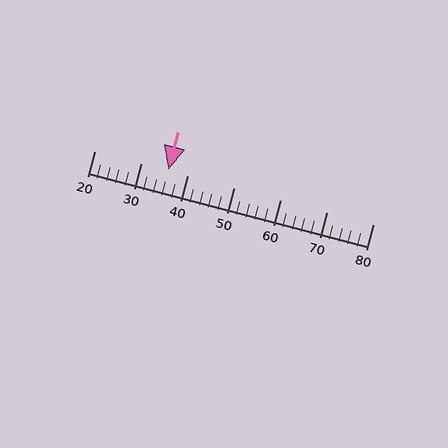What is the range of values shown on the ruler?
The ruler shows values from 20 to 80.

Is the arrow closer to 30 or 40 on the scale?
The arrow is closer to 40.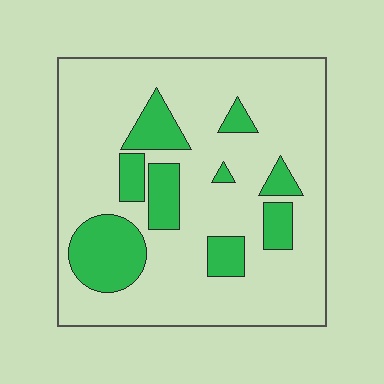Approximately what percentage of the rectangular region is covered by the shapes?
Approximately 20%.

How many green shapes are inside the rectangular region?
9.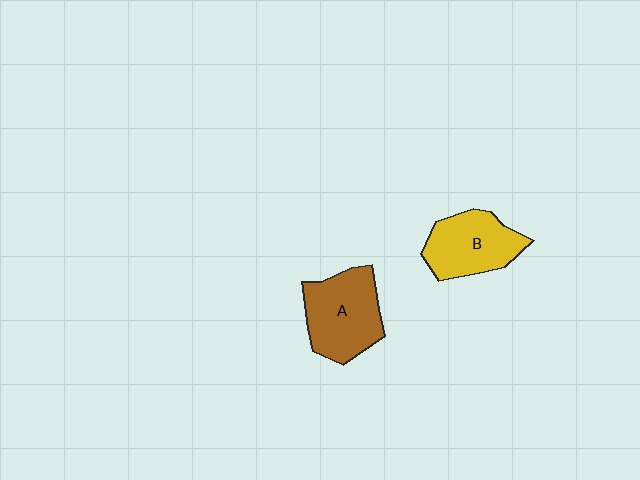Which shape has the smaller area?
Shape B (yellow).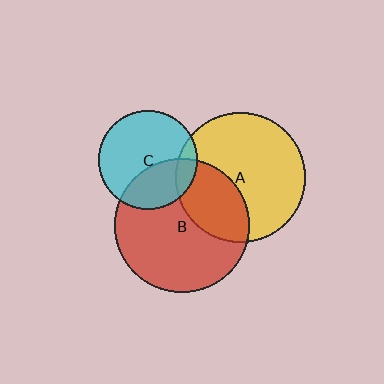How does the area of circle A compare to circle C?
Approximately 1.7 times.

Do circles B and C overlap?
Yes.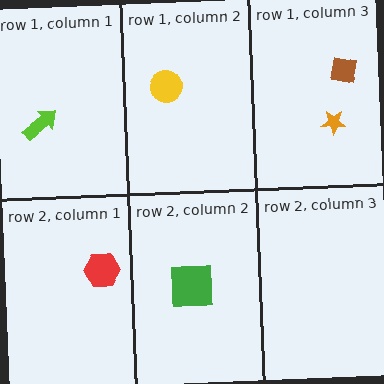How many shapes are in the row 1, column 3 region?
2.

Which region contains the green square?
The row 2, column 2 region.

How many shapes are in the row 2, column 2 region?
1.